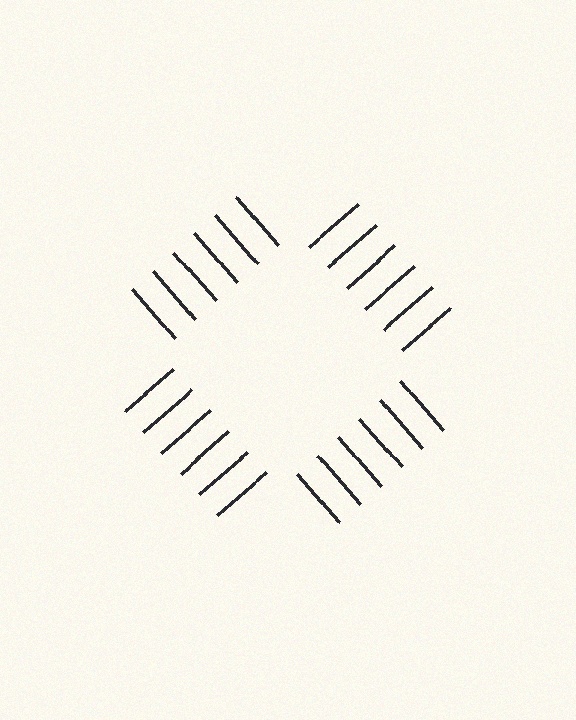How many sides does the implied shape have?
4 sides — the line-ends trace a square.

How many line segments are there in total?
24 — 6 along each of the 4 edges.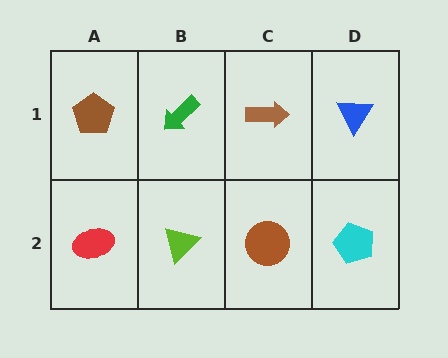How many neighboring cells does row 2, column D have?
2.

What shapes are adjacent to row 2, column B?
A green arrow (row 1, column B), a red ellipse (row 2, column A), a brown circle (row 2, column C).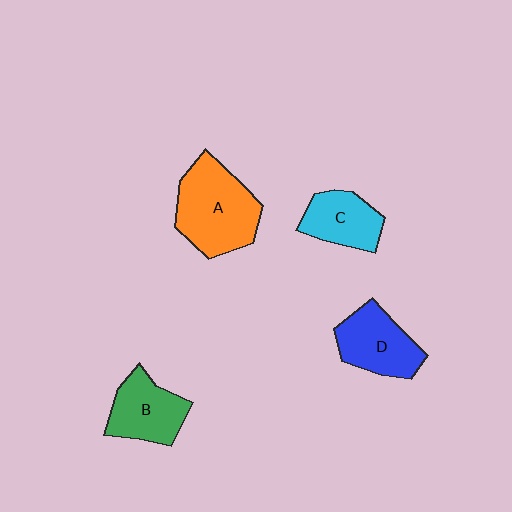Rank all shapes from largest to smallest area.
From largest to smallest: A (orange), D (blue), B (green), C (cyan).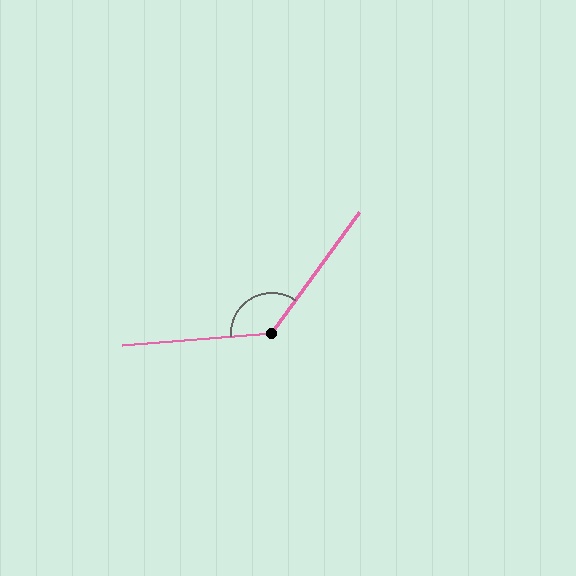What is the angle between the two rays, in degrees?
Approximately 130 degrees.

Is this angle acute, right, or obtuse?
It is obtuse.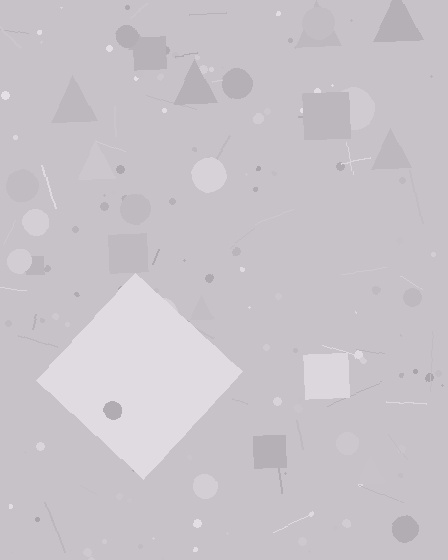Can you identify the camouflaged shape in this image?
The camouflaged shape is a diamond.